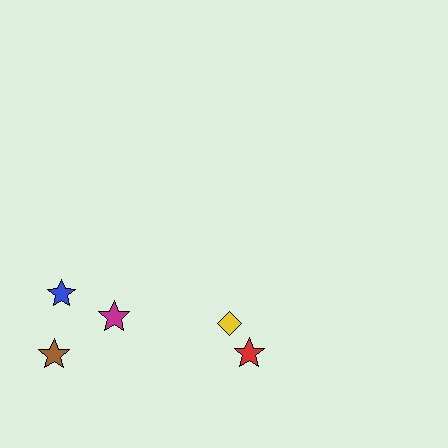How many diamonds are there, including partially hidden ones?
There is 1 diamond.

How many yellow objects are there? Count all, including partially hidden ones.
There is 1 yellow object.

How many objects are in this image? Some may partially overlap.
There are 5 objects.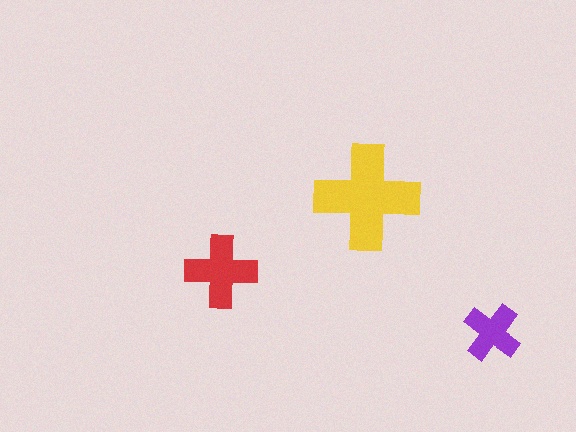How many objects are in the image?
There are 3 objects in the image.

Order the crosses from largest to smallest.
the yellow one, the red one, the purple one.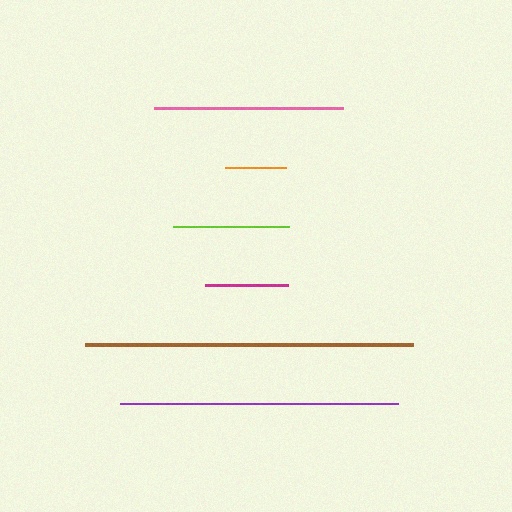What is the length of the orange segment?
The orange segment is approximately 60 pixels long.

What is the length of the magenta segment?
The magenta segment is approximately 83 pixels long.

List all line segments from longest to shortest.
From longest to shortest: brown, purple, pink, lime, magenta, orange.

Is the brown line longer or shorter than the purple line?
The brown line is longer than the purple line.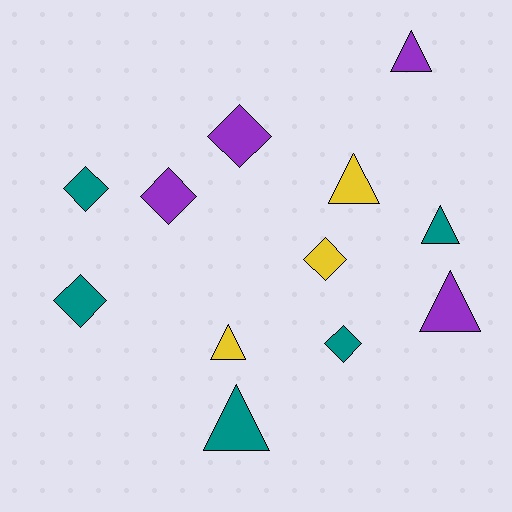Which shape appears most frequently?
Diamond, with 6 objects.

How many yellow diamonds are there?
There is 1 yellow diamond.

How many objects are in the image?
There are 12 objects.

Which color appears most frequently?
Teal, with 5 objects.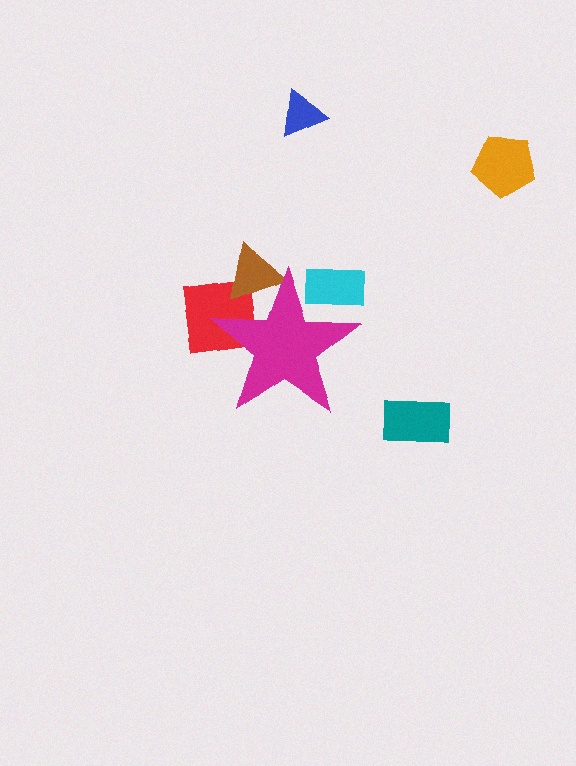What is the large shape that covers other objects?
A magenta star.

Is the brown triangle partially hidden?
Yes, the brown triangle is partially hidden behind the magenta star.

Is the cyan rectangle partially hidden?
Yes, the cyan rectangle is partially hidden behind the magenta star.